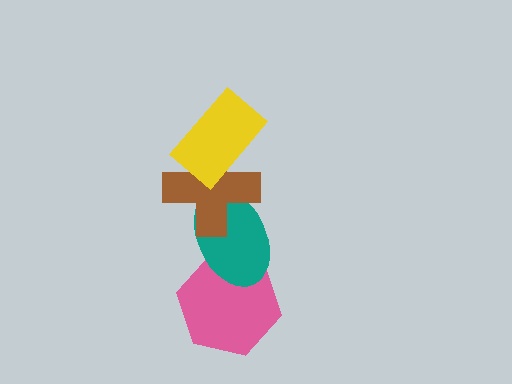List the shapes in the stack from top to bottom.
From top to bottom: the yellow rectangle, the brown cross, the teal ellipse, the pink hexagon.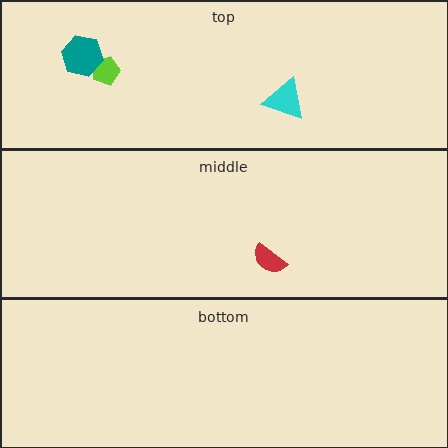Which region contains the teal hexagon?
The top region.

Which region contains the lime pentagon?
The top region.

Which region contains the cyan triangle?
The top region.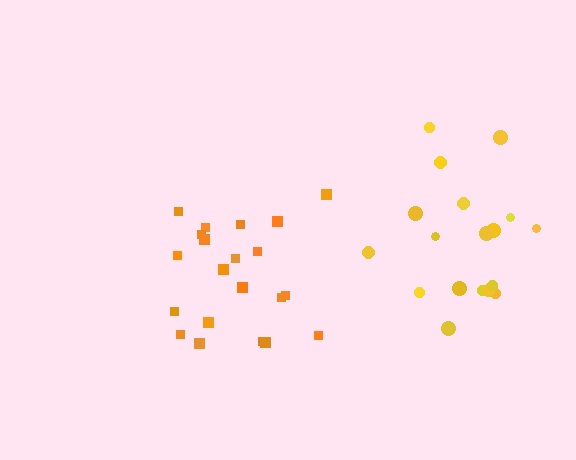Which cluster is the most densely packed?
Orange.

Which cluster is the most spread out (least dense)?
Yellow.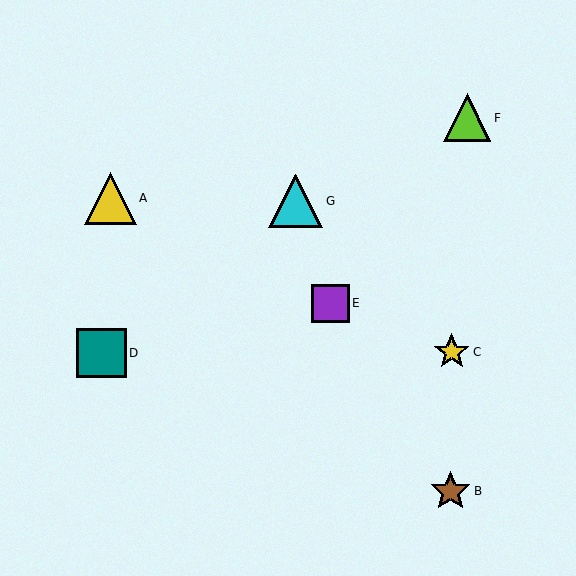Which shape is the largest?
The cyan triangle (labeled G) is the largest.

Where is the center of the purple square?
The center of the purple square is at (331, 303).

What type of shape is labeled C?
Shape C is a yellow star.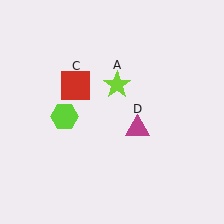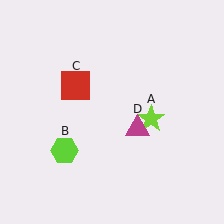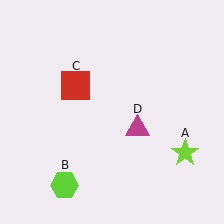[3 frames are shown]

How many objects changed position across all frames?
2 objects changed position: lime star (object A), lime hexagon (object B).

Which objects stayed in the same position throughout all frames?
Red square (object C) and magenta triangle (object D) remained stationary.